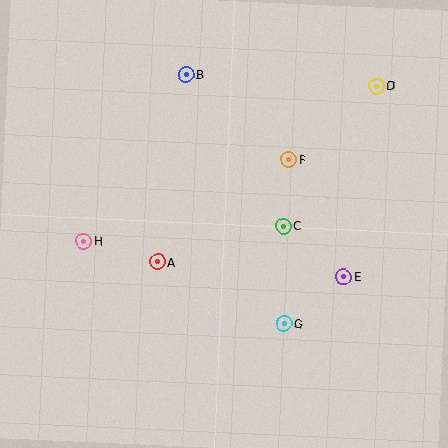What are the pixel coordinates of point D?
Point D is at (376, 86).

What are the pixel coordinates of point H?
Point H is at (84, 241).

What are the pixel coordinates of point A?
Point A is at (157, 262).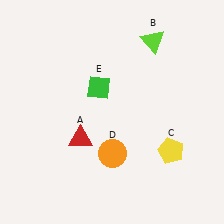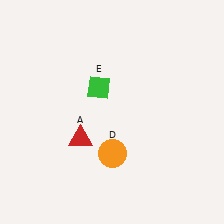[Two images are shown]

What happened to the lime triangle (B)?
The lime triangle (B) was removed in Image 2. It was in the top-right area of Image 1.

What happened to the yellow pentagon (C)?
The yellow pentagon (C) was removed in Image 2. It was in the bottom-right area of Image 1.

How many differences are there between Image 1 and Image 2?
There are 2 differences between the two images.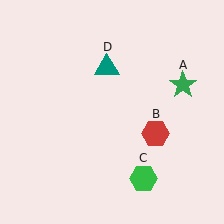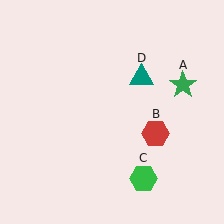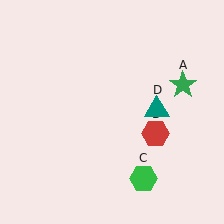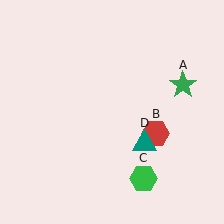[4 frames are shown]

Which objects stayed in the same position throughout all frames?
Green star (object A) and red hexagon (object B) and green hexagon (object C) remained stationary.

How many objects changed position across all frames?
1 object changed position: teal triangle (object D).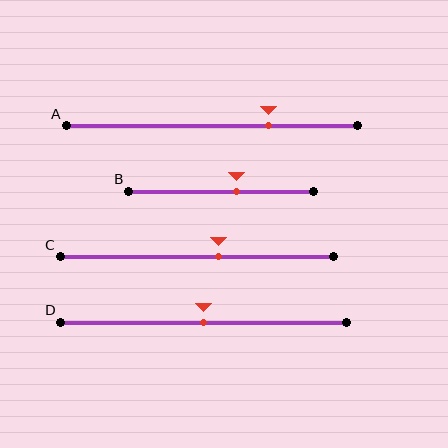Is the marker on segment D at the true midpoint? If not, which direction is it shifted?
Yes, the marker on segment D is at the true midpoint.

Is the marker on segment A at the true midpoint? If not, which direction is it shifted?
No, the marker on segment A is shifted to the right by about 19% of the segment length.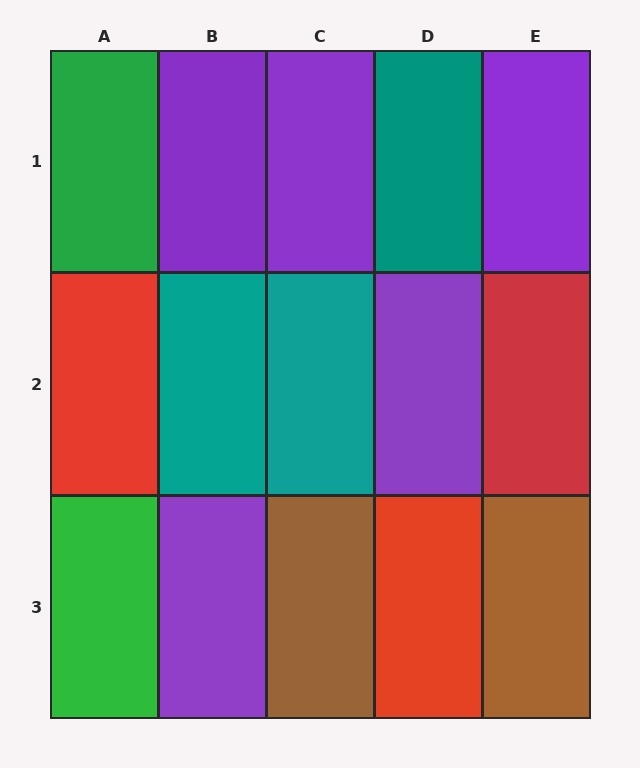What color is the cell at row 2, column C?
Teal.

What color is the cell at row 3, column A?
Green.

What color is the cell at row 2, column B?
Teal.